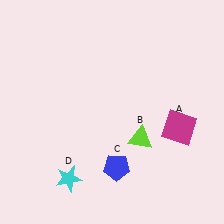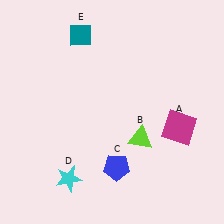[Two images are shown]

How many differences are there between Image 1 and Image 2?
There is 1 difference between the two images.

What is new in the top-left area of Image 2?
A teal diamond (E) was added in the top-left area of Image 2.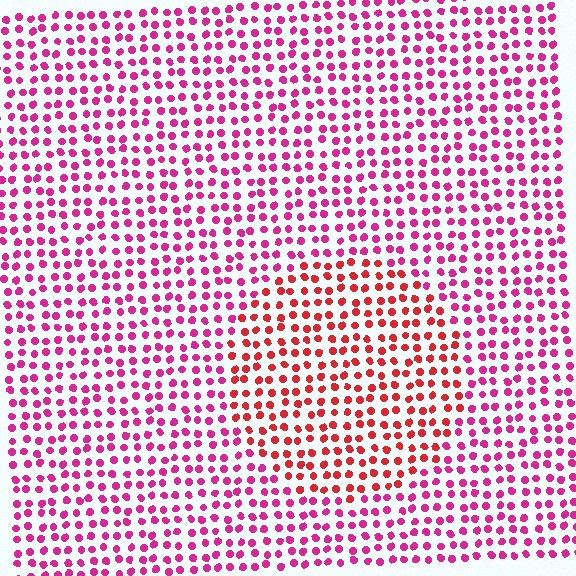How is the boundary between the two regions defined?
The boundary is defined purely by a slight shift in hue (about 35 degrees). Spacing, size, and orientation are identical on both sides.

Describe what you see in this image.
The image is filled with small magenta elements in a uniform arrangement. A circle-shaped region is visible where the elements are tinted to a slightly different hue, forming a subtle color boundary.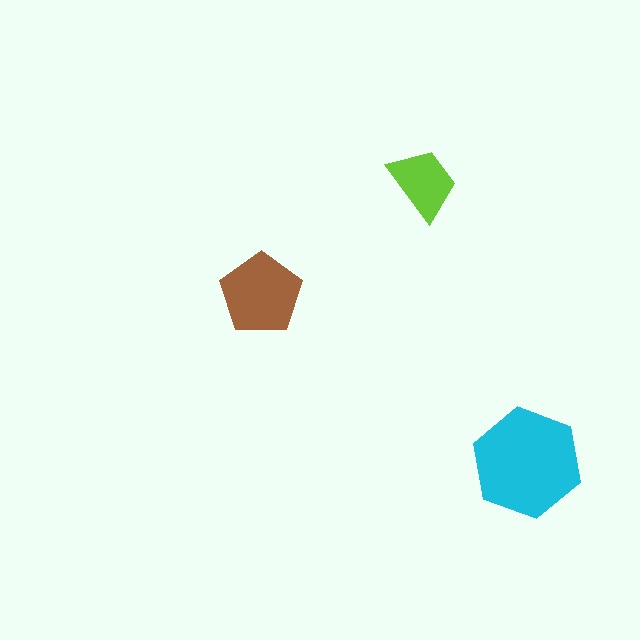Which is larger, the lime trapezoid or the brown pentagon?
The brown pentagon.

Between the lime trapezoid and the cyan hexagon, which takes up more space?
The cyan hexagon.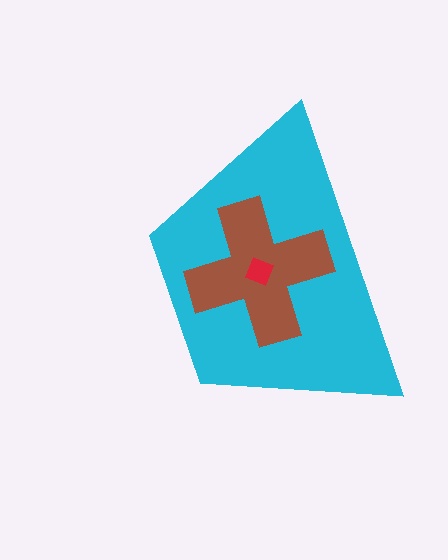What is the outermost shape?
The cyan trapezoid.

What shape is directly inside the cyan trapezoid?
The brown cross.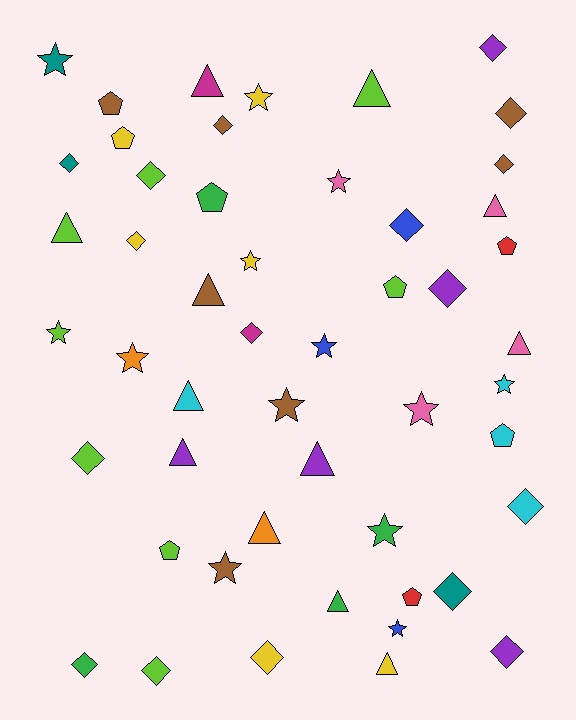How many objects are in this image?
There are 50 objects.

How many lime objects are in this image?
There are 8 lime objects.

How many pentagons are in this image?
There are 8 pentagons.